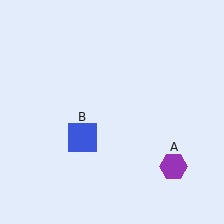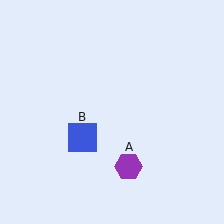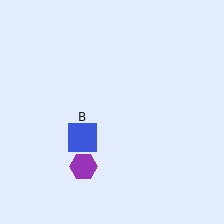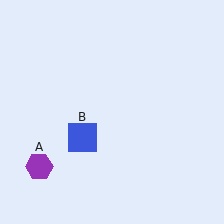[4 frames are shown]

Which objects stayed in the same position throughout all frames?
Blue square (object B) remained stationary.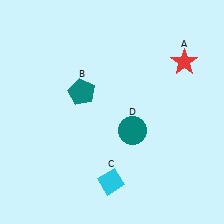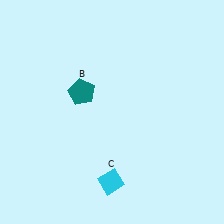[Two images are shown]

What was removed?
The teal circle (D), the red star (A) were removed in Image 2.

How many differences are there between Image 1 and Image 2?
There are 2 differences between the two images.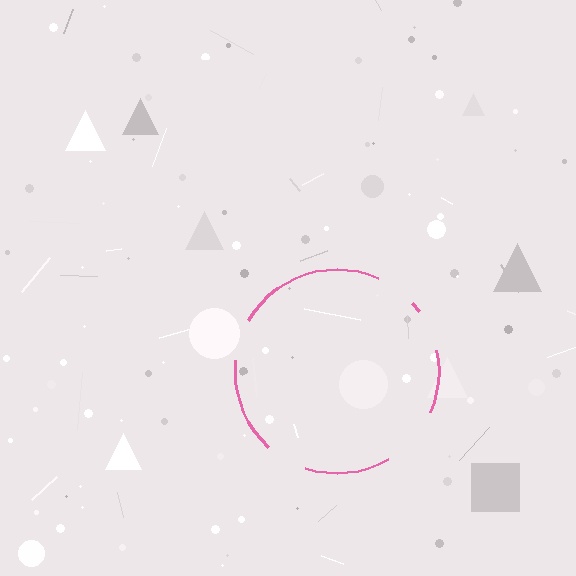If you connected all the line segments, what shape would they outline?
They would outline a circle.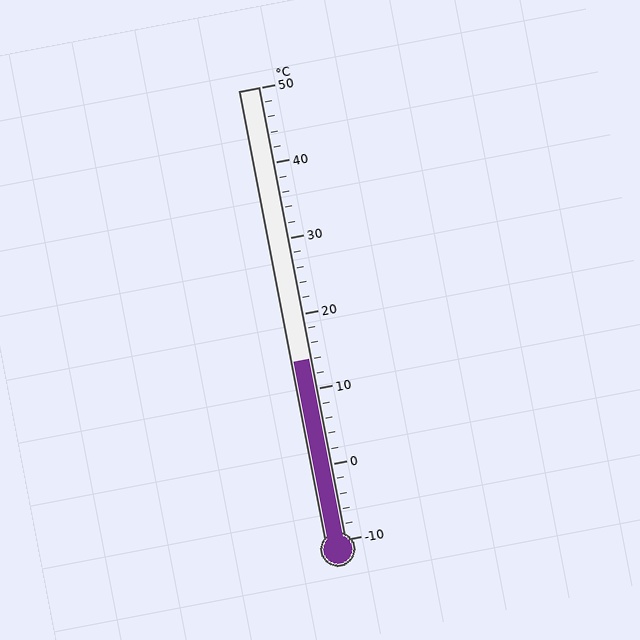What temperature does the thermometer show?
The thermometer shows approximately 14°C.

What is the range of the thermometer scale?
The thermometer scale ranges from -10°C to 50°C.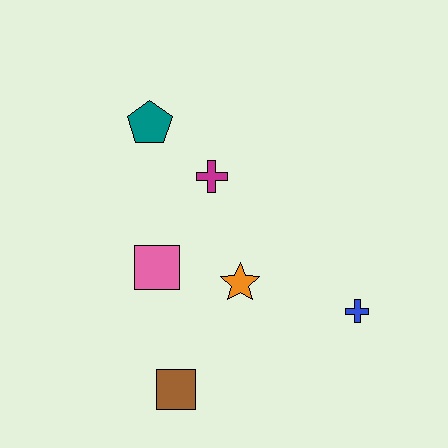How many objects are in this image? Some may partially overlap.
There are 6 objects.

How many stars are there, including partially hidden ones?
There is 1 star.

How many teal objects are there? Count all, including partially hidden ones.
There is 1 teal object.